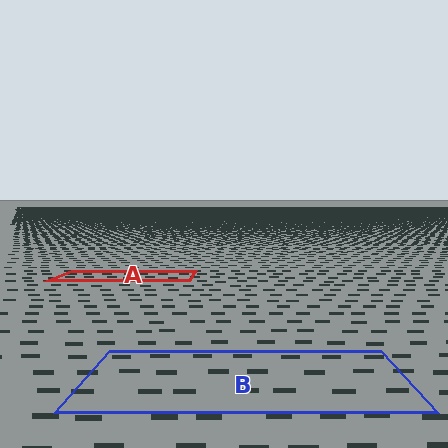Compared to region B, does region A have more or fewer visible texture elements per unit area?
Region A has more texture elements per unit area — they are packed more densely because it is farther away.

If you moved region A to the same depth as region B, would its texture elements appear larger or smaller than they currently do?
They would appear larger. At a closer depth, the same texture elements are projected at a bigger on-screen size.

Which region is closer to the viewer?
Region B is closer. The texture elements there are larger and more spread out.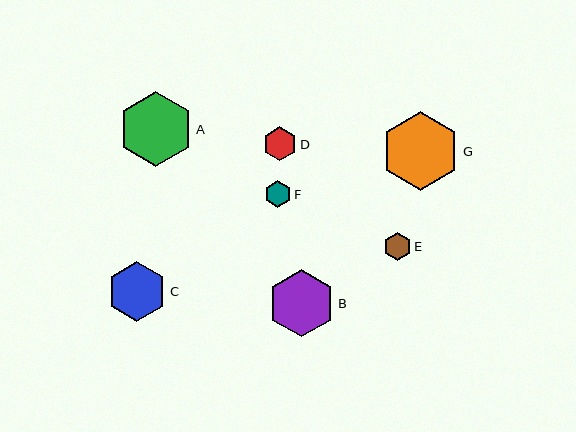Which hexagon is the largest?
Hexagon G is the largest with a size of approximately 79 pixels.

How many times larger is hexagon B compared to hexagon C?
Hexagon B is approximately 1.1 times the size of hexagon C.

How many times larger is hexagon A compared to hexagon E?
Hexagon A is approximately 2.7 times the size of hexagon E.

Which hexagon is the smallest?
Hexagon F is the smallest with a size of approximately 27 pixels.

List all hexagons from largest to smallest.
From largest to smallest: G, A, B, C, D, E, F.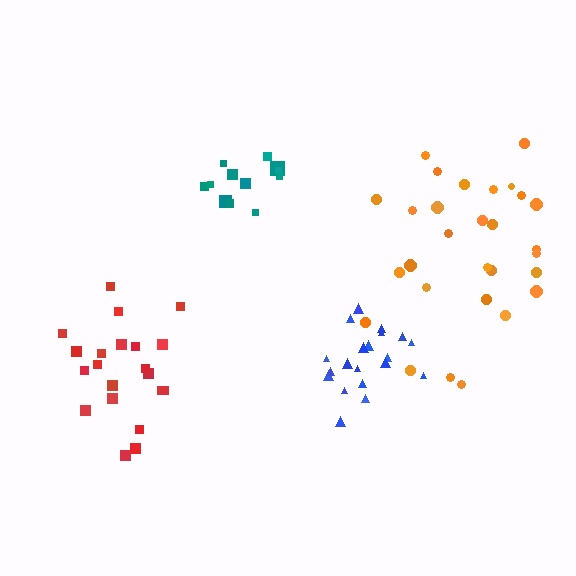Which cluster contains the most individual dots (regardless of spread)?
Orange (30).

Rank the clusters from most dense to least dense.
blue, teal, red, orange.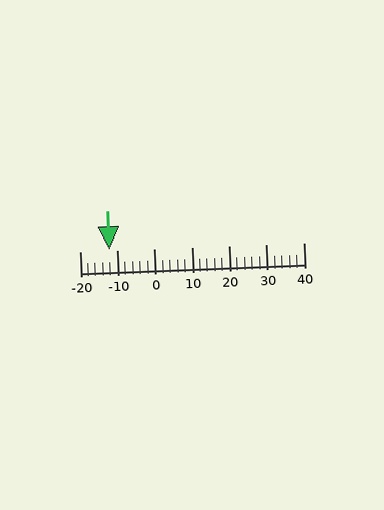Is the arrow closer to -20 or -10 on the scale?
The arrow is closer to -10.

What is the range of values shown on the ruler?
The ruler shows values from -20 to 40.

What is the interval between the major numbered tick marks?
The major tick marks are spaced 10 units apart.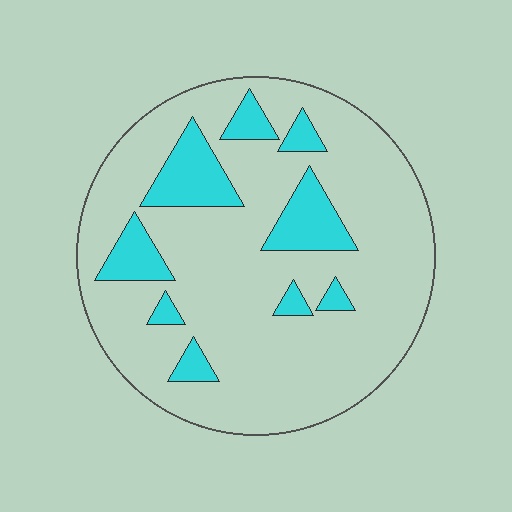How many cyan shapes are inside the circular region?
9.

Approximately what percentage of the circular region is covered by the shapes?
Approximately 20%.